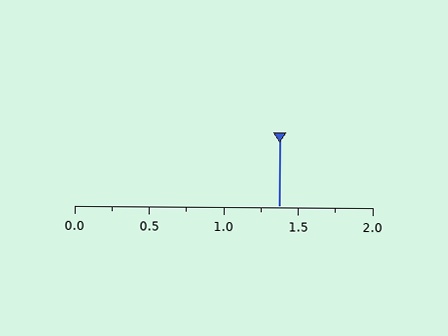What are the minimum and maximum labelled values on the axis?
The axis runs from 0.0 to 2.0.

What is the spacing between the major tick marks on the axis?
The major ticks are spaced 0.5 apart.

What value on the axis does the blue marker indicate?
The marker indicates approximately 1.38.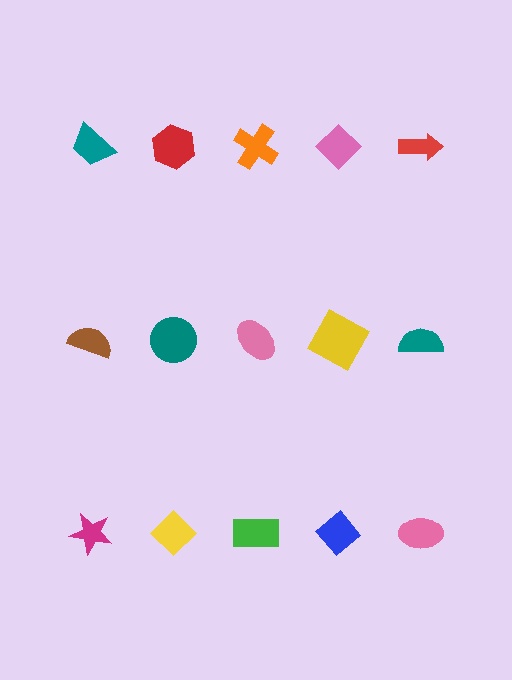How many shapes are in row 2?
5 shapes.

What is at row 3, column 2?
A yellow diamond.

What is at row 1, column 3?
An orange cross.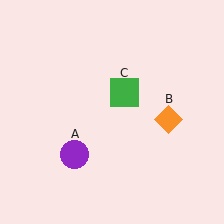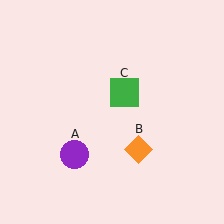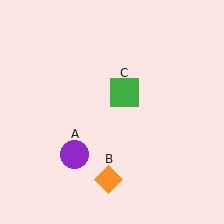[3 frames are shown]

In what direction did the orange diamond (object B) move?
The orange diamond (object B) moved down and to the left.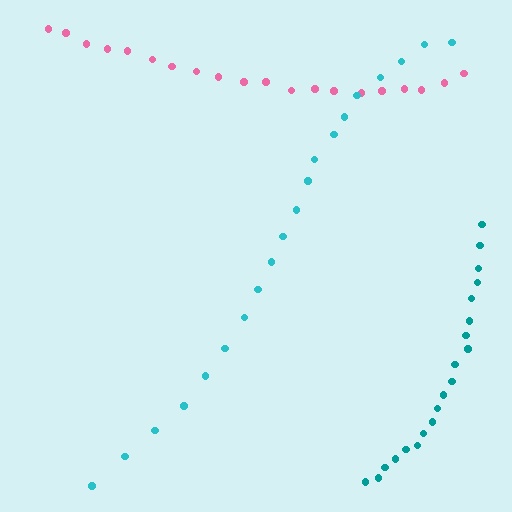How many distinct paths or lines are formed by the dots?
There are 3 distinct paths.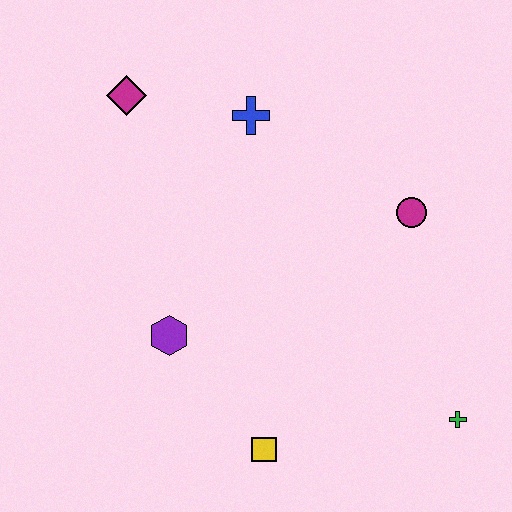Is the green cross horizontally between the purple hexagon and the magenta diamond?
No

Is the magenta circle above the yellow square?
Yes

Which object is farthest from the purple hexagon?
The green cross is farthest from the purple hexagon.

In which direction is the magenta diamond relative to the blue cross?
The magenta diamond is to the left of the blue cross.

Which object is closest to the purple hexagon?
The yellow square is closest to the purple hexagon.